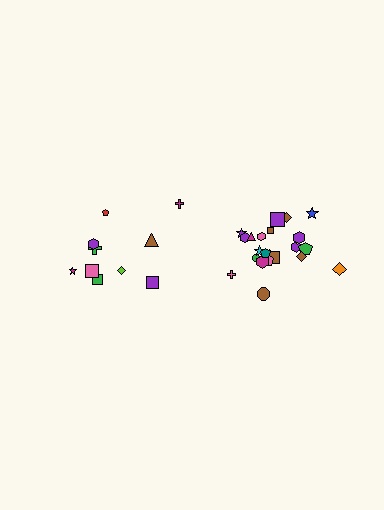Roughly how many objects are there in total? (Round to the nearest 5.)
Roughly 35 objects in total.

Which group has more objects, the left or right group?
The right group.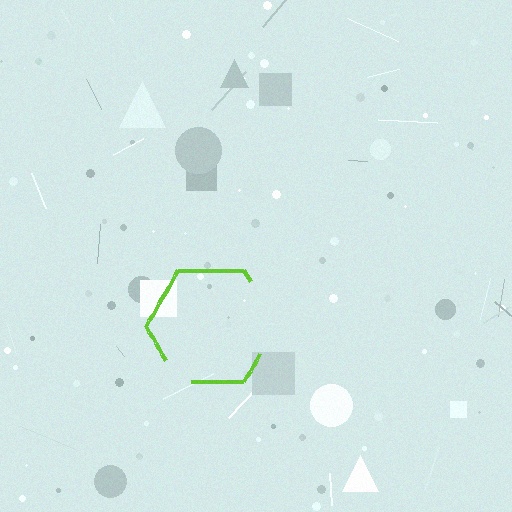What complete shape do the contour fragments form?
The contour fragments form a hexagon.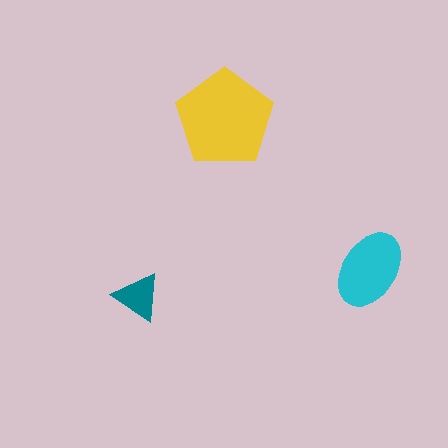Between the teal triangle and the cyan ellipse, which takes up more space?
The cyan ellipse.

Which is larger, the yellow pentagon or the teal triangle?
The yellow pentagon.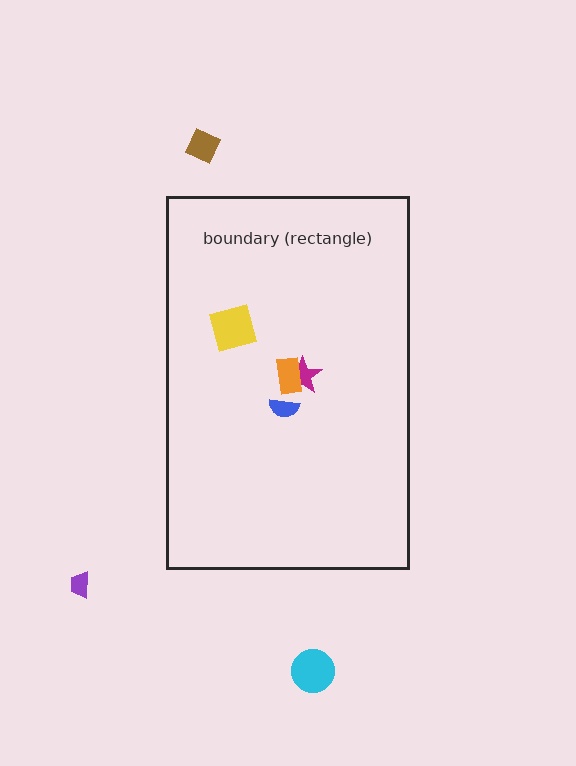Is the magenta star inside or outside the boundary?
Inside.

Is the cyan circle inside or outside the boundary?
Outside.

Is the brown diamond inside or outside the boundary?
Outside.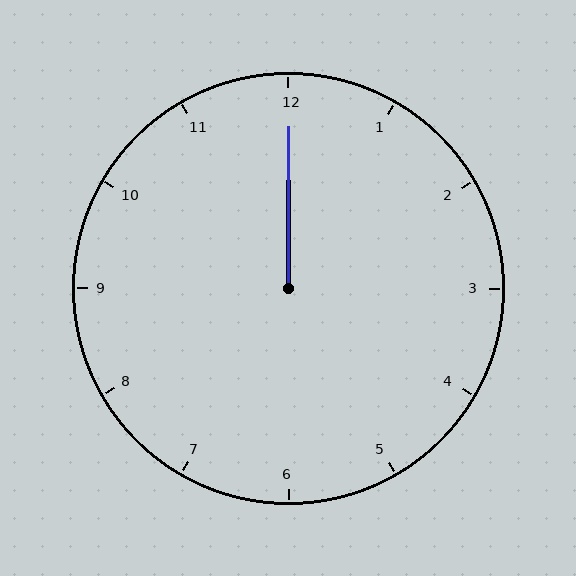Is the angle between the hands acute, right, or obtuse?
It is acute.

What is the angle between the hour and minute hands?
Approximately 0 degrees.